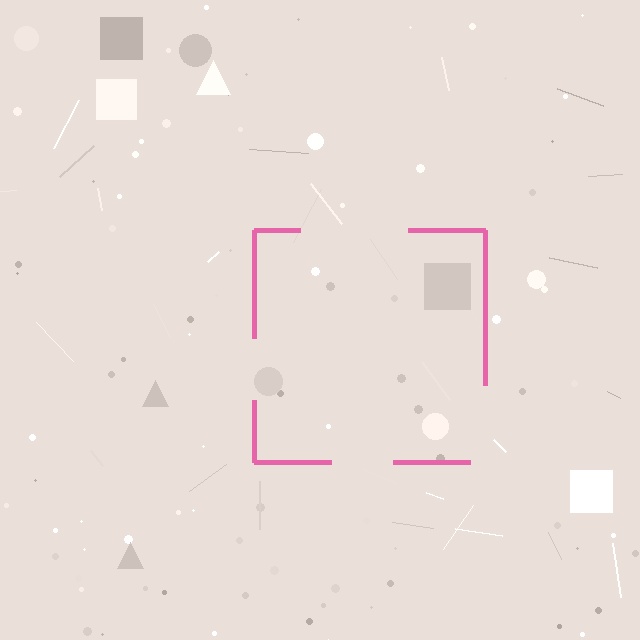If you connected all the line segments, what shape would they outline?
They would outline a square.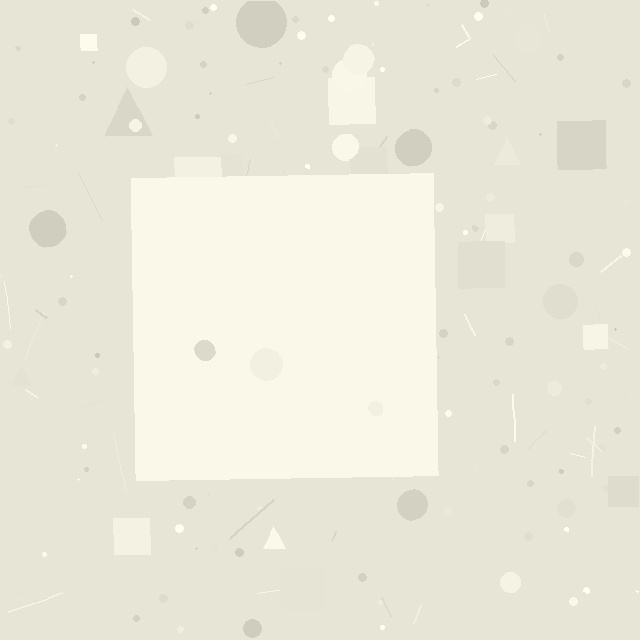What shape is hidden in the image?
A square is hidden in the image.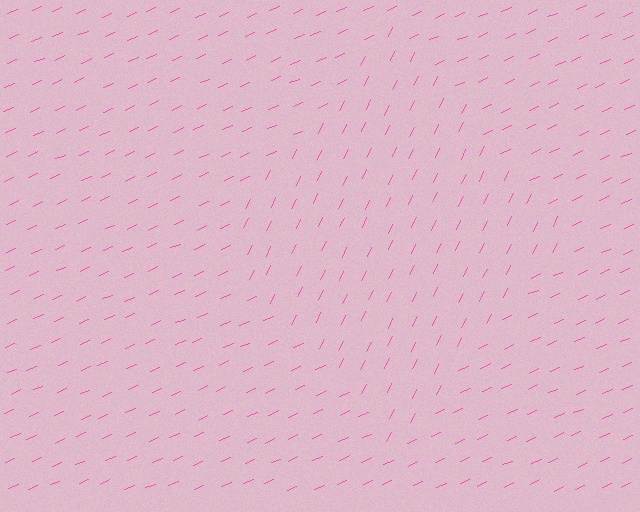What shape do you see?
I see a diamond.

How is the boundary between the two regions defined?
The boundary is defined purely by a change in line orientation (approximately 40 degrees difference). All lines are the same color and thickness.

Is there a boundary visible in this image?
Yes, there is a texture boundary formed by a change in line orientation.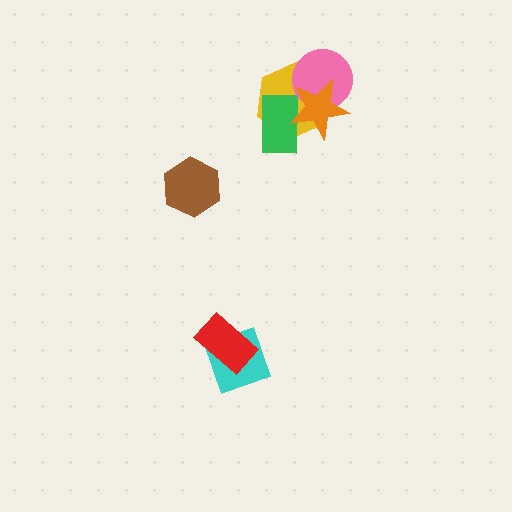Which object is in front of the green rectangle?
The orange star is in front of the green rectangle.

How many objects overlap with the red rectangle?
1 object overlaps with the red rectangle.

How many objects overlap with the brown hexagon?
0 objects overlap with the brown hexagon.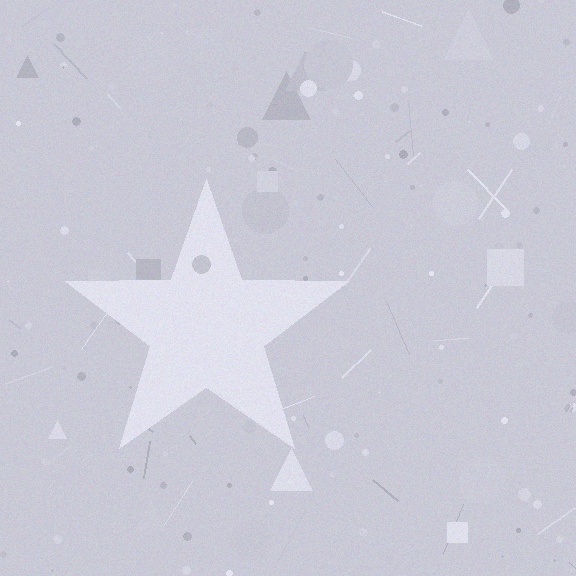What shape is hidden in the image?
A star is hidden in the image.